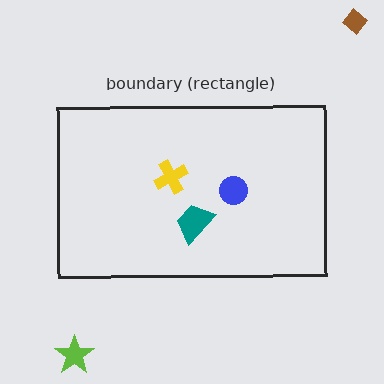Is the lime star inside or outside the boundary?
Outside.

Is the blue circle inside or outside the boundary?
Inside.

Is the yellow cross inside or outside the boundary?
Inside.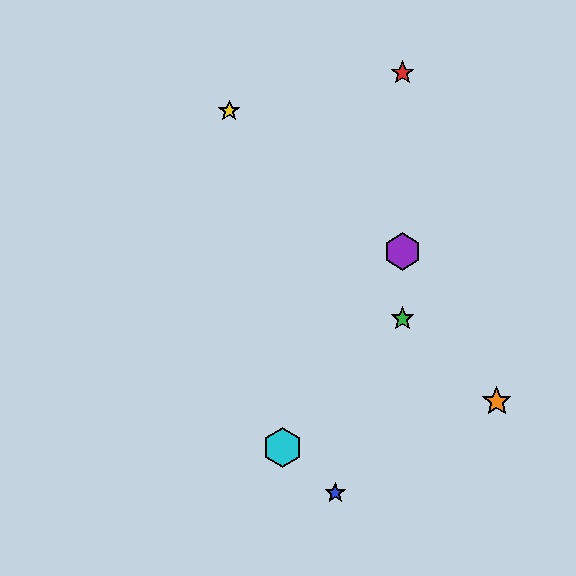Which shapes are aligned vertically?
The red star, the green star, the purple hexagon are aligned vertically.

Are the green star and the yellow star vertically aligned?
No, the green star is at x≈403 and the yellow star is at x≈229.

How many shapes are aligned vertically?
3 shapes (the red star, the green star, the purple hexagon) are aligned vertically.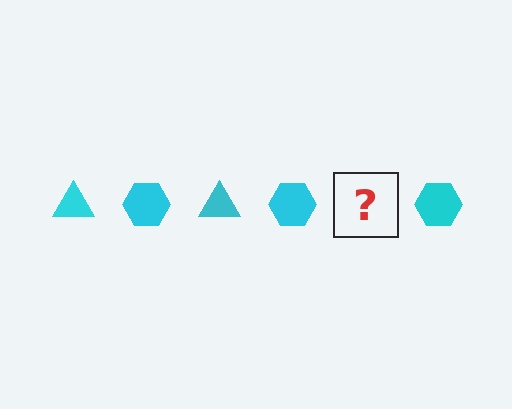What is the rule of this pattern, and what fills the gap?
The rule is that the pattern cycles through triangle, hexagon shapes in cyan. The gap should be filled with a cyan triangle.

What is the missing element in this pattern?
The missing element is a cyan triangle.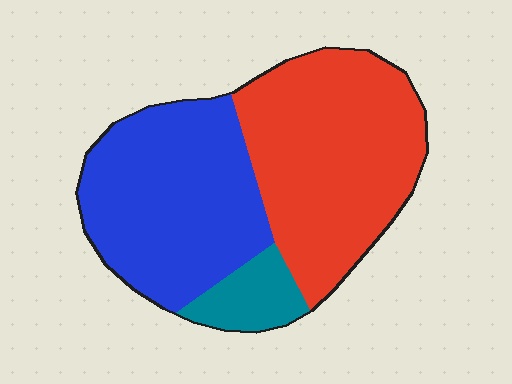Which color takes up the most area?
Red, at roughly 50%.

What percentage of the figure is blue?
Blue covers about 45% of the figure.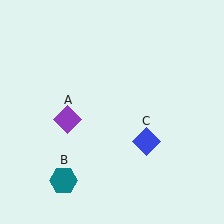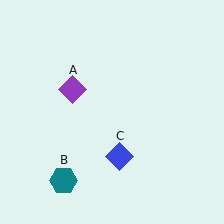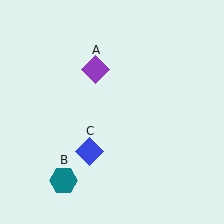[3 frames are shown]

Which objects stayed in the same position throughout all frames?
Teal hexagon (object B) remained stationary.